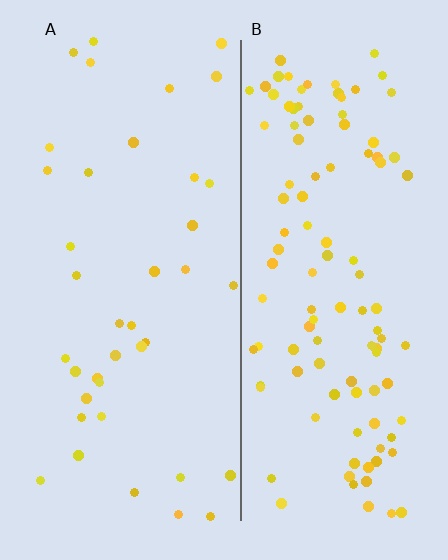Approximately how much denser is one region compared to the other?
Approximately 2.9× — region B over region A.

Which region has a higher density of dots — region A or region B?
B (the right).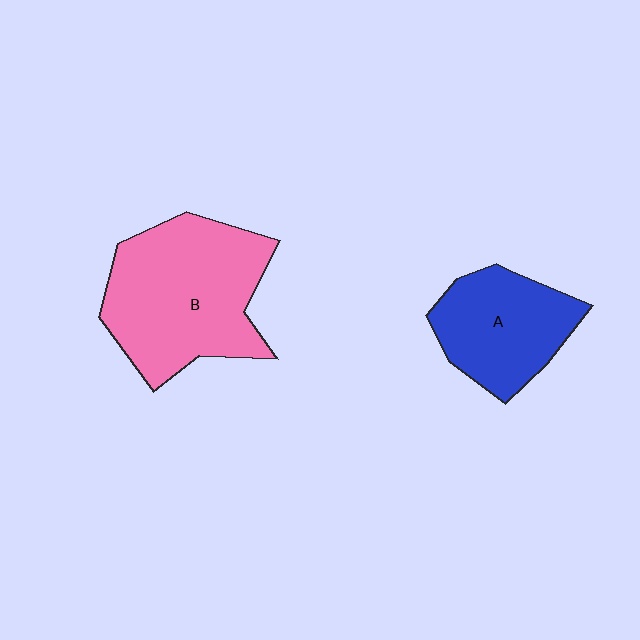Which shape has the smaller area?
Shape A (blue).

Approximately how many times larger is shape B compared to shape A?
Approximately 1.6 times.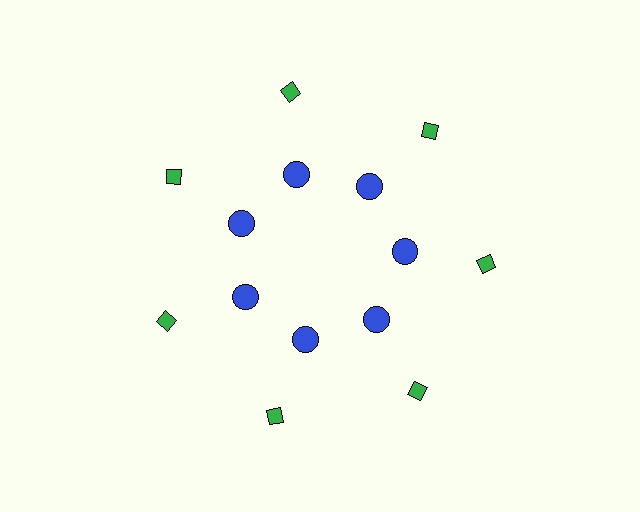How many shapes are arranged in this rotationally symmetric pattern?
There are 14 shapes, arranged in 7 groups of 2.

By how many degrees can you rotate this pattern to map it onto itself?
The pattern maps onto itself every 51 degrees of rotation.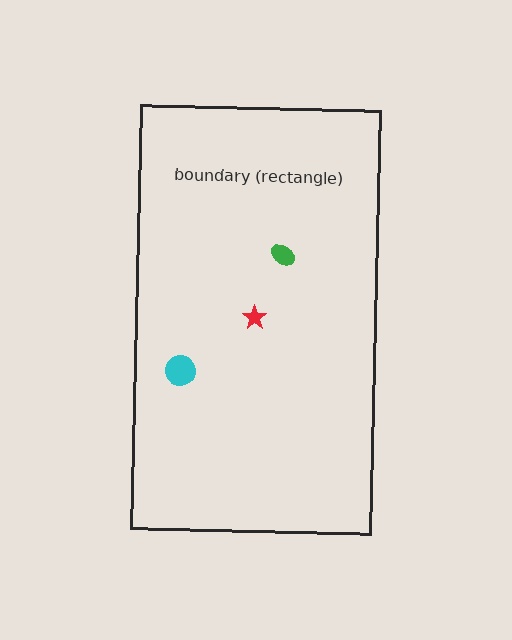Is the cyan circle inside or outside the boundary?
Inside.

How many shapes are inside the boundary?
3 inside, 0 outside.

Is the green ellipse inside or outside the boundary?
Inside.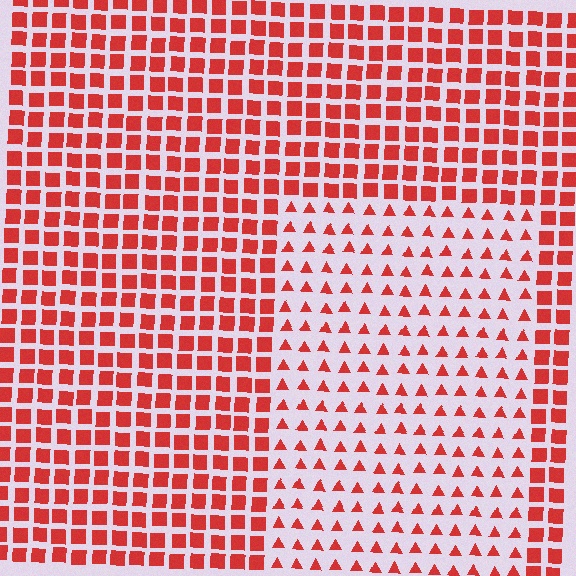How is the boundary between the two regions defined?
The boundary is defined by a change in element shape: triangles inside vs. squares outside. All elements share the same color and spacing.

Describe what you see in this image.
The image is filled with small red elements arranged in a uniform grid. A rectangle-shaped region contains triangles, while the surrounding area contains squares. The boundary is defined purely by the change in element shape.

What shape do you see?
I see a rectangle.